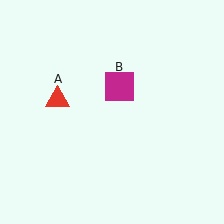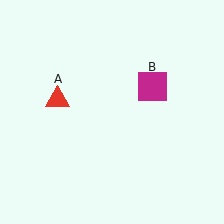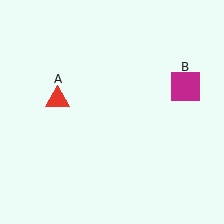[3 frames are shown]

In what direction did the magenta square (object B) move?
The magenta square (object B) moved right.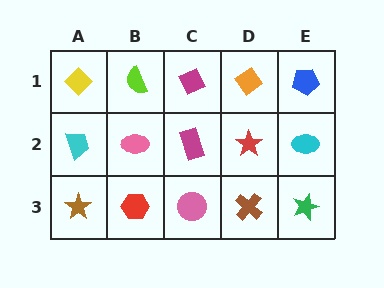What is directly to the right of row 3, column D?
A green star.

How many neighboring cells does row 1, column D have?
3.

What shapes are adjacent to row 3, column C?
A magenta rectangle (row 2, column C), a red hexagon (row 3, column B), a brown cross (row 3, column D).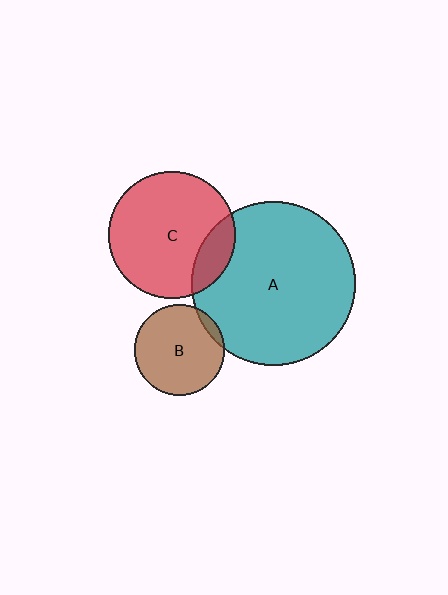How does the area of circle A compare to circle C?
Approximately 1.7 times.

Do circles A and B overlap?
Yes.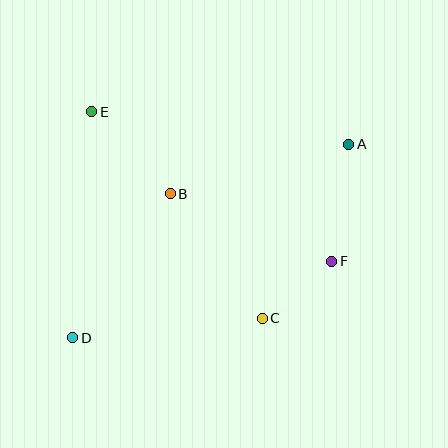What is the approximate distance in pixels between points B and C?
The distance between B and C is approximately 155 pixels.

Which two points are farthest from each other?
Points A and D are farthest from each other.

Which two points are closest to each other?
Points C and F are closest to each other.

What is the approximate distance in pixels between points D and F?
The distance between D and F is approximately 270 pixels.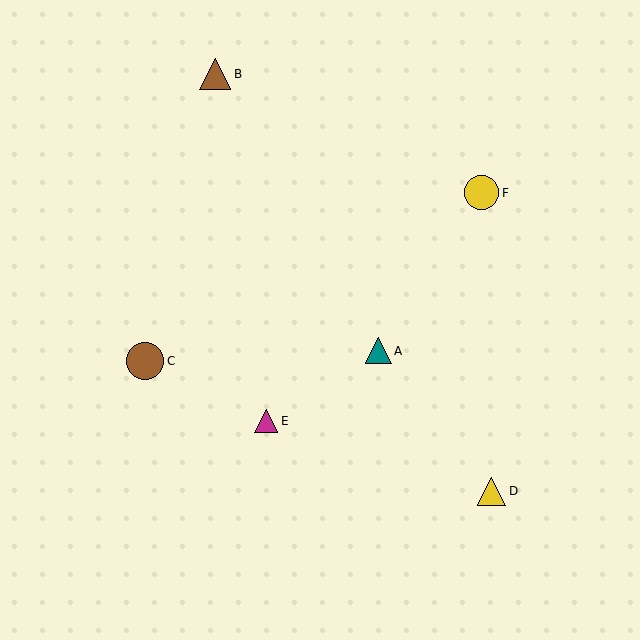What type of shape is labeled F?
Shape F is a yellow circle.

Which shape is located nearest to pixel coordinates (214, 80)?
The brown triangle (labeled B) at (215, 74) is nearest to that location.